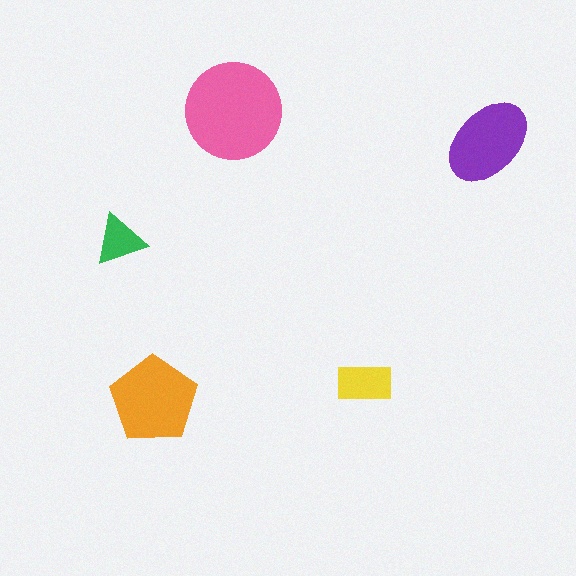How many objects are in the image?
There are 5 objects in the image.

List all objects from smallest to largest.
The green triangle, the yellow rectangle, the purple ellipse, the orange pentagon, the pink circle.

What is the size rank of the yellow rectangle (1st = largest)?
4th.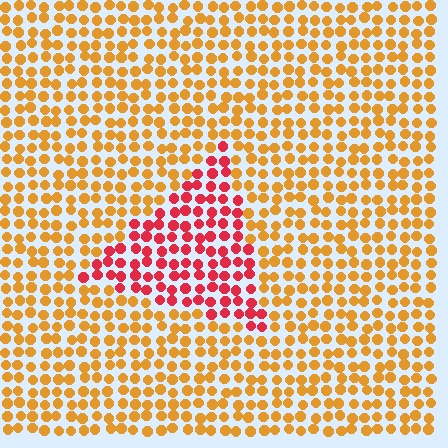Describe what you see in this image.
The image is filled with small orange elements in a uniform arrangement. A triangle-shaped region is visible where the elements are tinted to a slightly different hue, forming a subtle color boundary.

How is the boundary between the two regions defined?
The boundary is defined purely by a slight shift in hue (about 45 degrees). Spacing, size, and orientation are identical on both sides.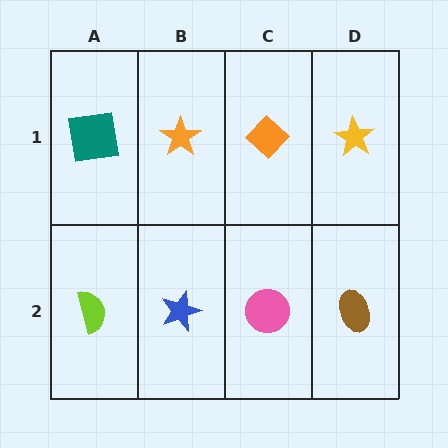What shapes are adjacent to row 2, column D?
A yellow star (row 1, column D), a pink circle (row 2, column C).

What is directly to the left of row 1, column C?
An orange star.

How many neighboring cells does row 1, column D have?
2.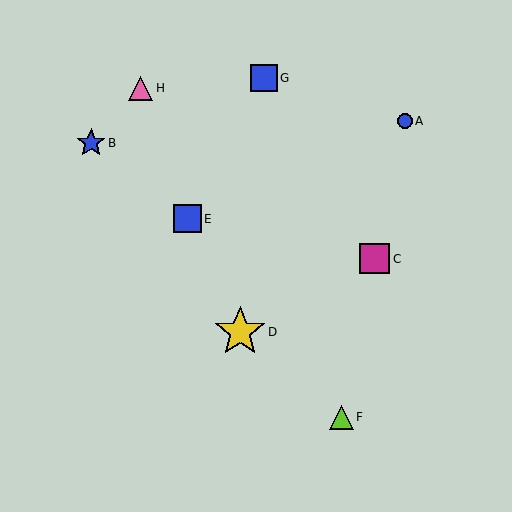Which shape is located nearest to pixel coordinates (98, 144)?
The blue star (labeled B) at (91, 143) is nearest to that location.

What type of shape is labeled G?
Shape G is a blue square.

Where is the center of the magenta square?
The center of the magenta square is at (375, 259).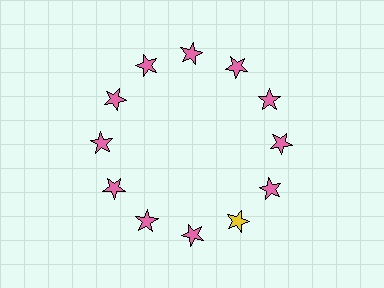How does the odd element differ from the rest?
It has a different color: yellow instead of pink.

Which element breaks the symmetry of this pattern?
The yellow star at roughly the 5 o'clock position breaks the symmetry. All other shapes are pink stars.